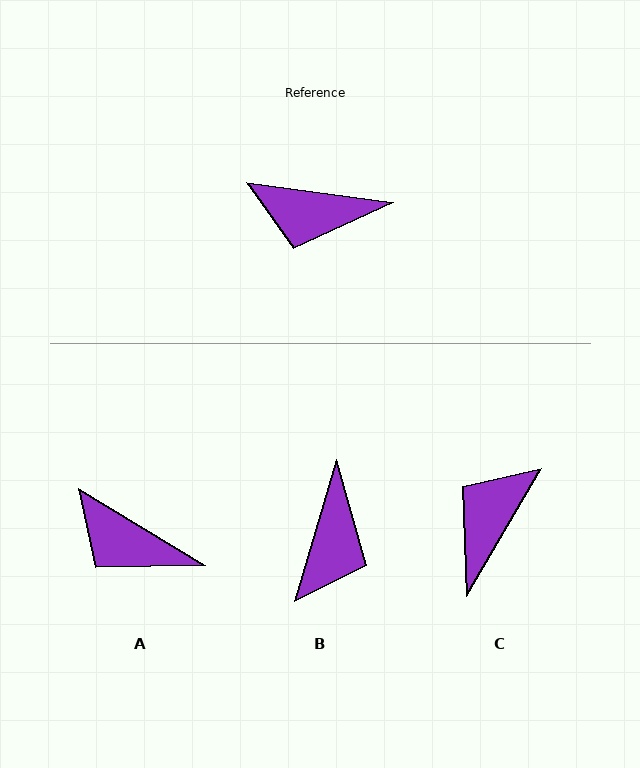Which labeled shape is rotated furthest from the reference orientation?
C, about 112 degrees away.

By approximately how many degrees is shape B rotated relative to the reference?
Approximately 81 degrees counter-clockwise.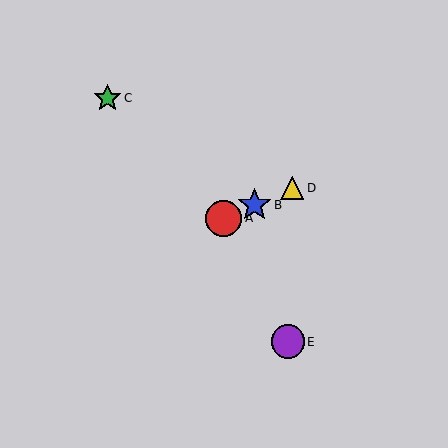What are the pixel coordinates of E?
Object E is at (288, 342).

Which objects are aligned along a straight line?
Objects A, B, D are aligned along a straight line.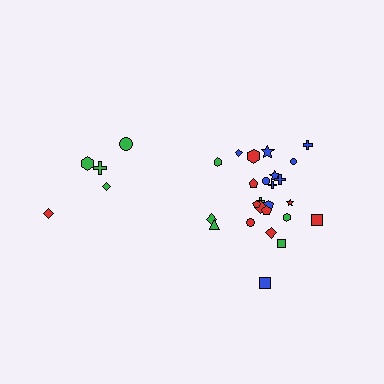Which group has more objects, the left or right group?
The right group.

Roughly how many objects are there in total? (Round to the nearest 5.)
Roughly 30 objects in total.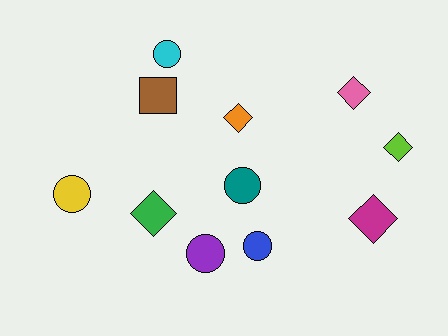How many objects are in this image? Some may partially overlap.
There are 11 objects.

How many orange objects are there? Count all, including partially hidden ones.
There is 1 orange object.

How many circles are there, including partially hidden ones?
There are 5 circles.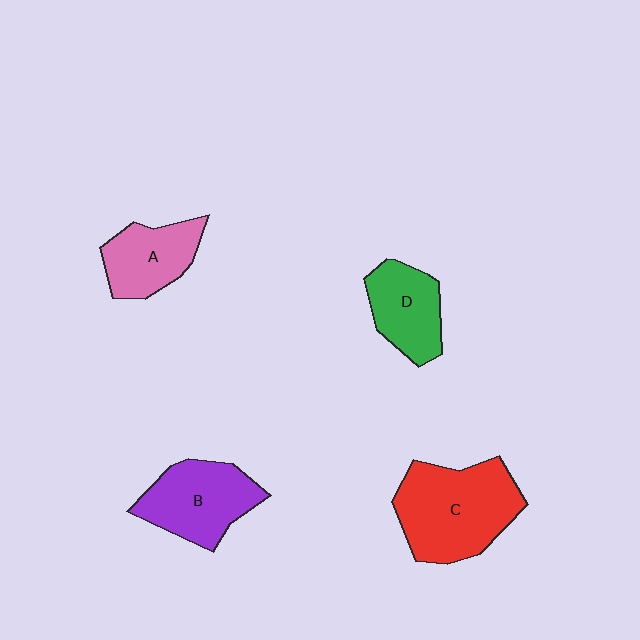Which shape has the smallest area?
Shape A (pink).